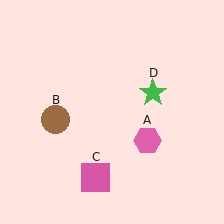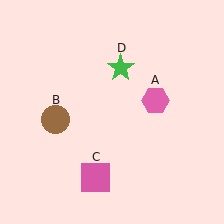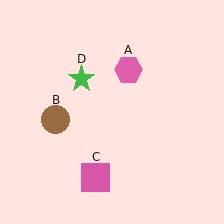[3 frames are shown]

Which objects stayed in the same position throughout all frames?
Brown circle (object B) and pink square (object C) remained stationary.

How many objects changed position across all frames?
2 objects changed position: pink hexagon (object A), green star (object D).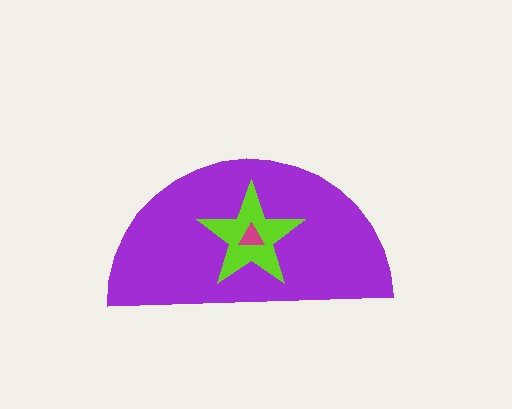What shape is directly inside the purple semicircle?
The lime star.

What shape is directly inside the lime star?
The magenta triangle.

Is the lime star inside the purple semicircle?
Yes.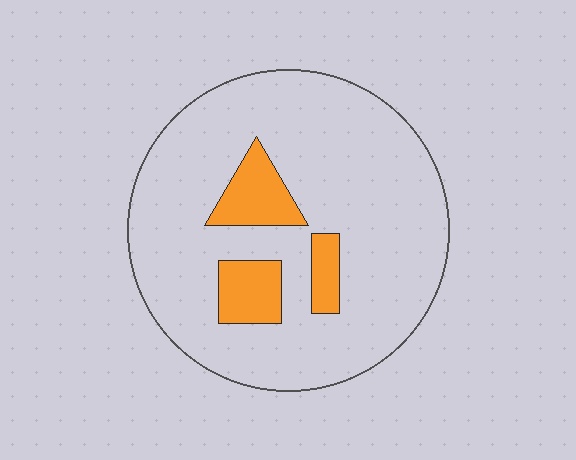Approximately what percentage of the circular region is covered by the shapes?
Approximately 15%.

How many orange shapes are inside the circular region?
3.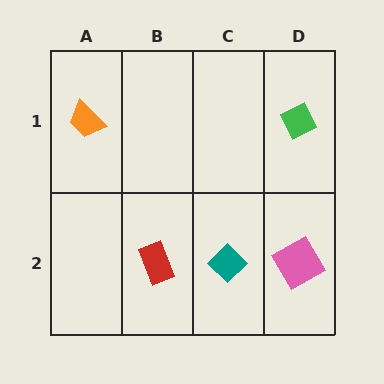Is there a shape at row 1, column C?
No, that cell is empty.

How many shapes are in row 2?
3 shapes.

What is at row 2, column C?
A teal diamond.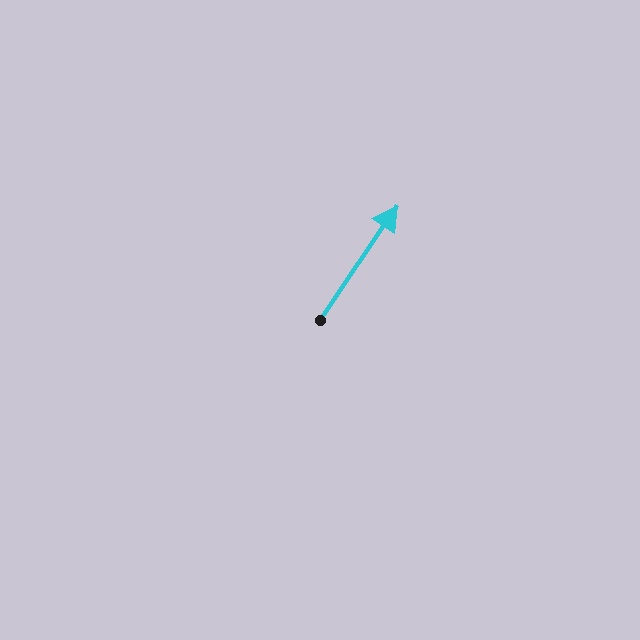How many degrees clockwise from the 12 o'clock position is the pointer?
Approximately 34 degrees.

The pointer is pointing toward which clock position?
Roughly 1 o'clock.